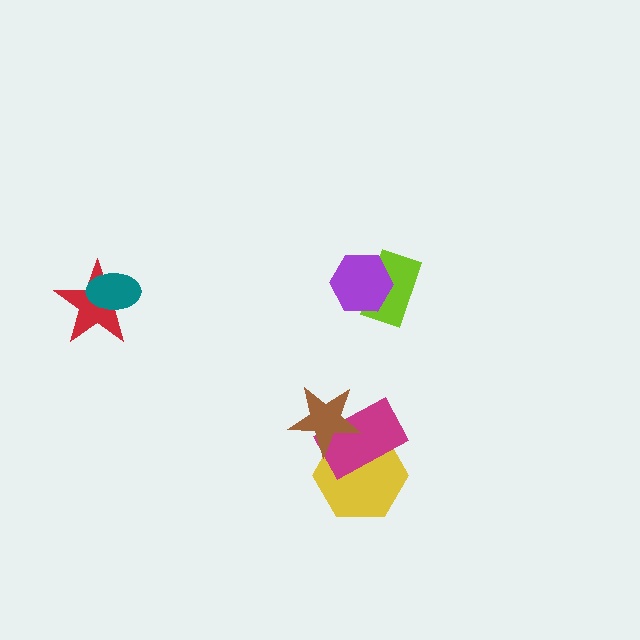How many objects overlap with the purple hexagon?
1 object overlaps with the purple hexagon.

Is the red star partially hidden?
Yes, it is partially covered by another shape.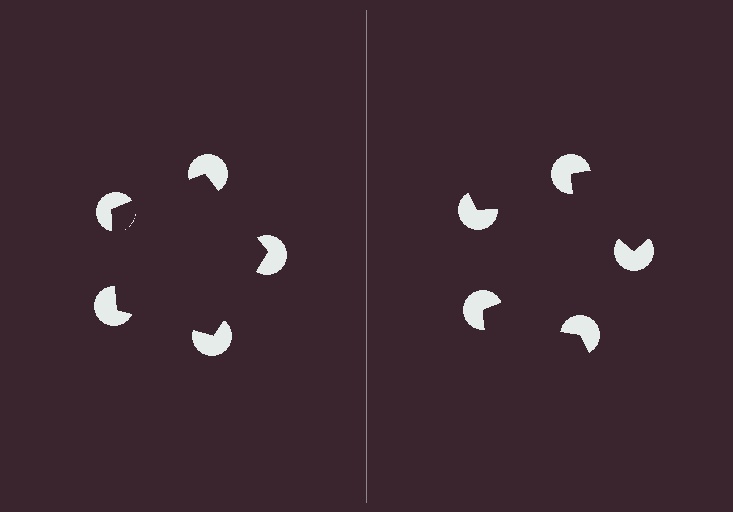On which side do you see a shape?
An illusory pentagon appears on the left side. On the right side the wedge cuts are rotated, so no coherent shape forms.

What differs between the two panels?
The pac-man discs are positioned identically on both sides; only the wedge orientations differ. On the left they align to a pentagon; on the right they are misaligned.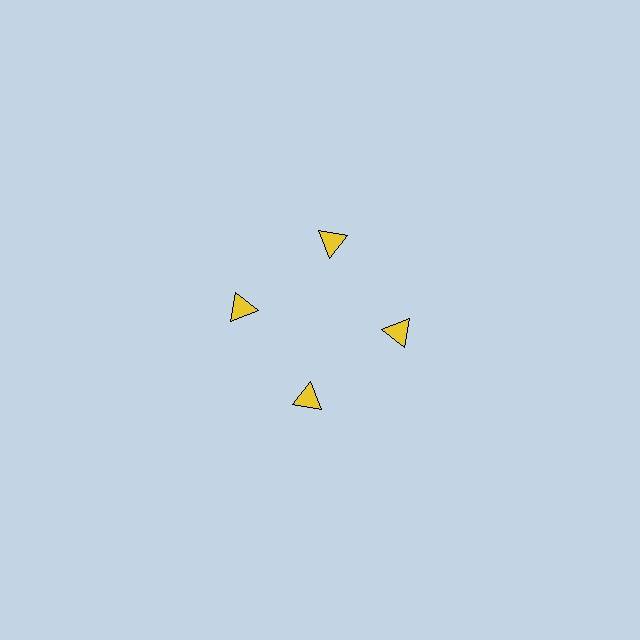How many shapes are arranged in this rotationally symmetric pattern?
There are 4 shapes, arranged in 4 groups of 1.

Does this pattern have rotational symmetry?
Yes, this pattern has 4-fold rotational symmetry. It looks the same after rotating 90 degrees around the center.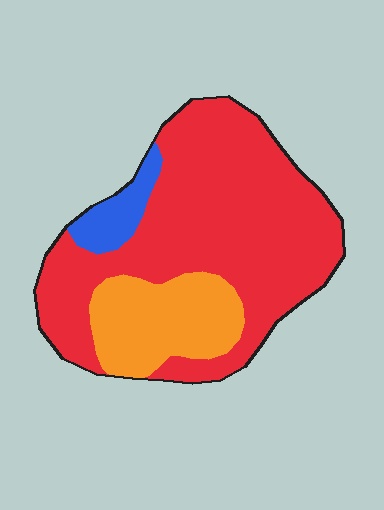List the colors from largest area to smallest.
From largest to smallest: red, orange, blue.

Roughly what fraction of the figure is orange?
Orange takes up about one fifth (1/5) of the figure.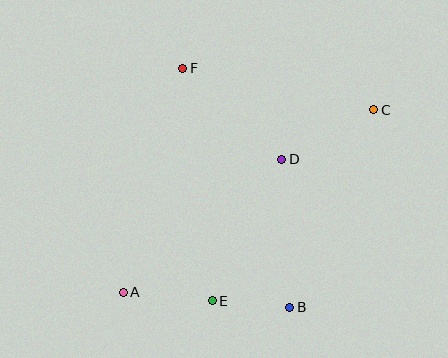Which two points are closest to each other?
Points B and E are closest to each other.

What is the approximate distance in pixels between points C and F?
The distance between C and F is approximately 195 pixels.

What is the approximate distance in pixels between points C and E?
The distance between C and E is approximately 250 pixels.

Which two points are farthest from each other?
Points A and C are farthest from each other.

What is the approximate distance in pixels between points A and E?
The distance between A and E is approximately 90 pixels.